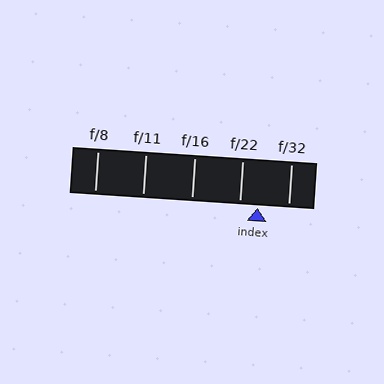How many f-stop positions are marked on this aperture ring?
There are 5 f-stop positions marked.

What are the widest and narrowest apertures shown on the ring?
The widest aperture shown is f/8 and the narrowest is f/32.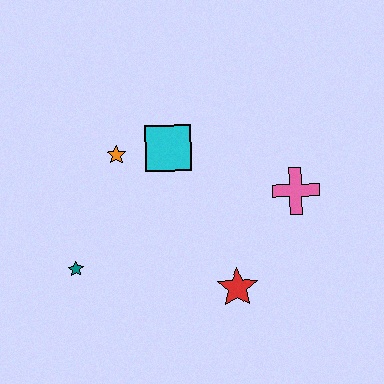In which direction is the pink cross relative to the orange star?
The pink cross is to the right of the orange star.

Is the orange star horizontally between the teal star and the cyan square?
Yes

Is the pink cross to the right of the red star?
Yes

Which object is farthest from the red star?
The orange star is farthest from the red star.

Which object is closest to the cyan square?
The orange star is closest to the cyan square.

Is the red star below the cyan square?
Yes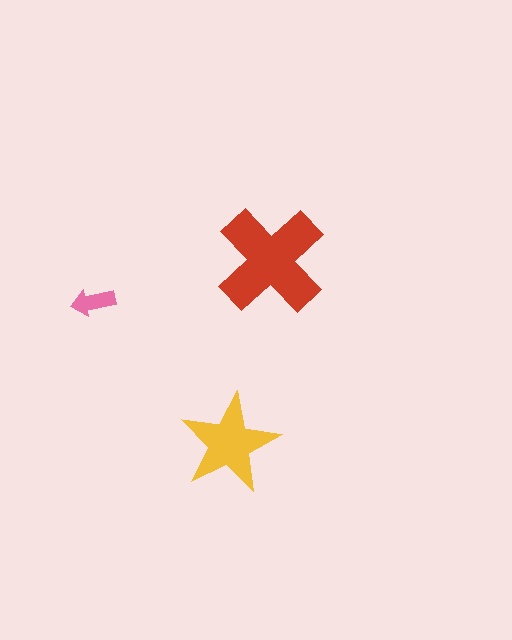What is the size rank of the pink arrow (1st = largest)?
3rd.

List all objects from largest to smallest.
The red cross, the yellow star, the pink arrow.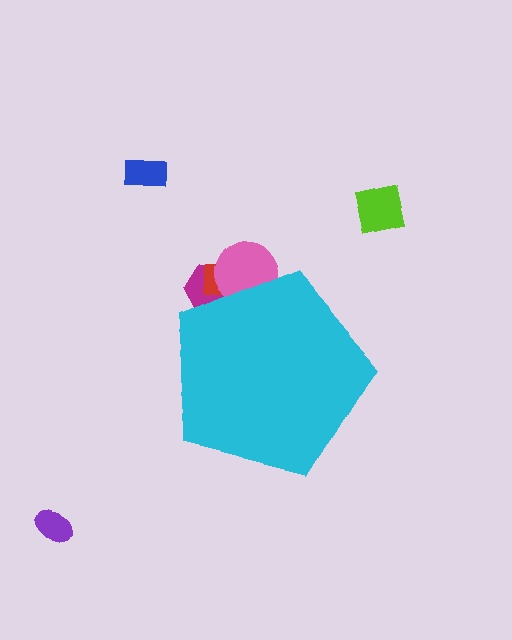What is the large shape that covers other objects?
A cyan pentagon.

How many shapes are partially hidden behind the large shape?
3 shapes are partially hidden.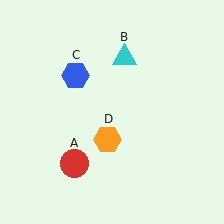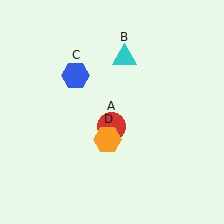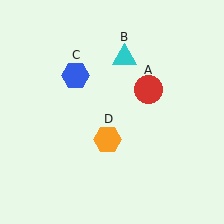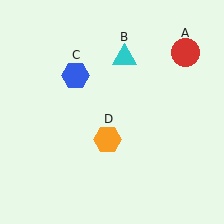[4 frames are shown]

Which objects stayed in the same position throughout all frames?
Cyan triangle (object B) and blue hexagon (object C) and orange hexagon (object D) remained stationary.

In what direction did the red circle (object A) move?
The red circle (object A) moved up and to the right.